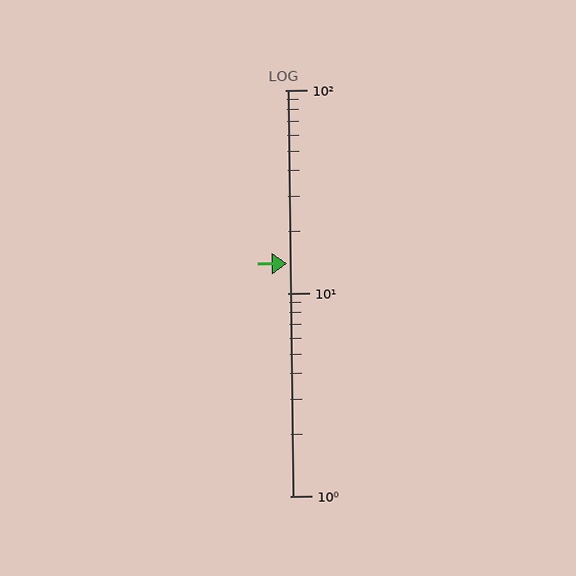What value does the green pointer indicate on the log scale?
The pointer indicates approximately 14.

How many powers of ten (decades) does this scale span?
The scale spans 2 decades, from 1 to 100.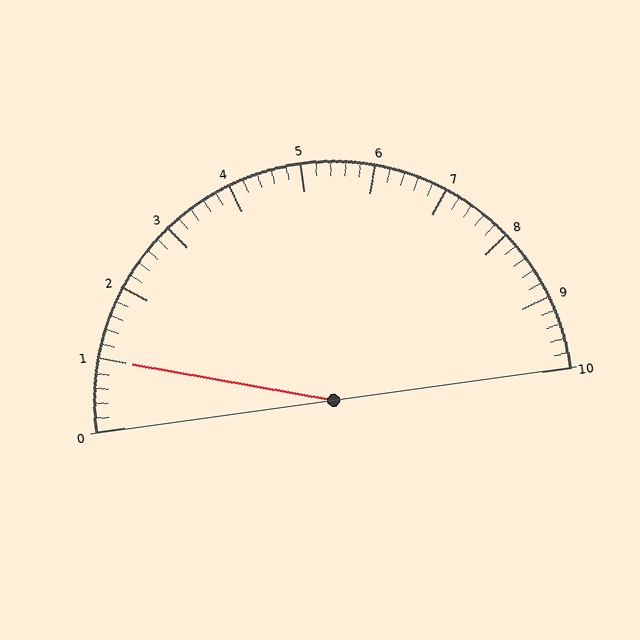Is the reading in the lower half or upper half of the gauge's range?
The reading is in the lower half of the range (0 to 10).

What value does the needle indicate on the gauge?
The needle indicates approximately 1.0.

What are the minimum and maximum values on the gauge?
The gauge ranges from 0 to 10.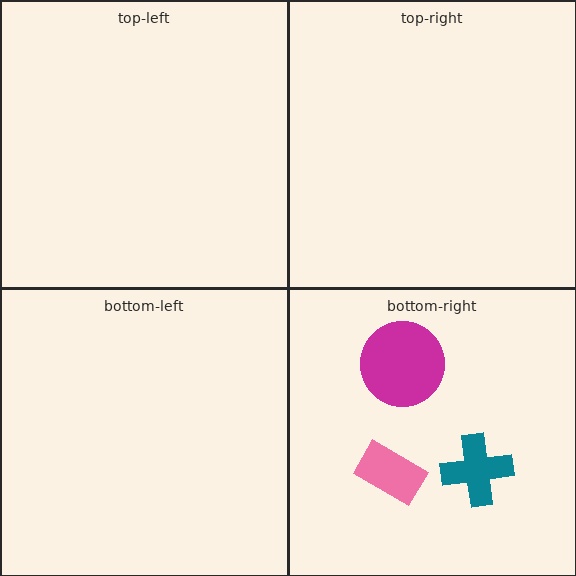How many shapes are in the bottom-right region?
3.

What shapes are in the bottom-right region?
The teal cross, the magenta circle, the pink rectangle.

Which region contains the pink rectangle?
The bottom-right region.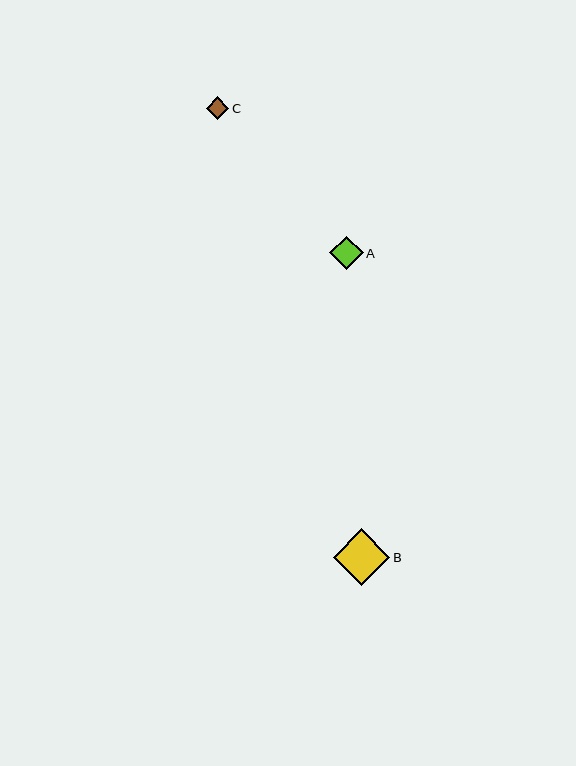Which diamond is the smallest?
Diamond C is the smallest with a size of approximately 22 pixels.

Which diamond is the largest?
Diamond B is the largest with a size of approximately 56 pixels.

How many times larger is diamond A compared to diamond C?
Diamond A is approximately 1.5 times the size of diamond C.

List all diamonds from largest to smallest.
From largest to smallest: B, A, C.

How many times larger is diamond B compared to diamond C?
Diamond B is approximately 2.5 times the size of diamond C.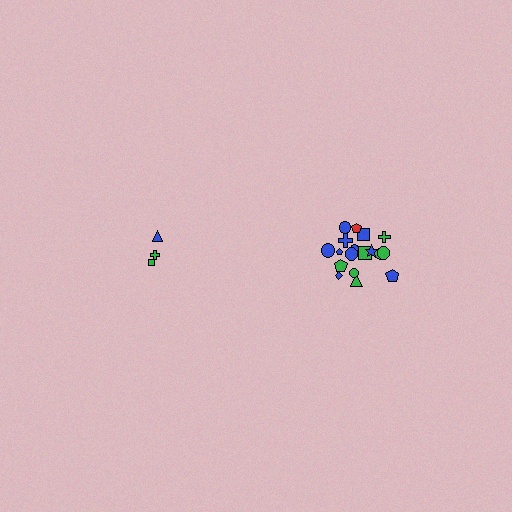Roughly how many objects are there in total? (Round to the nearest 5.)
Roughly 20 objects in total.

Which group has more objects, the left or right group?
The right group.